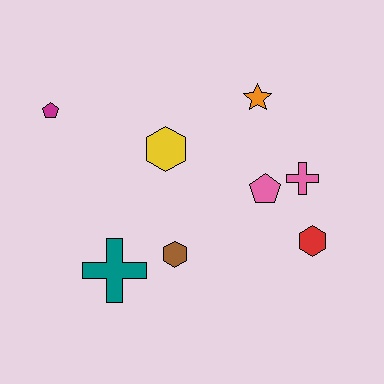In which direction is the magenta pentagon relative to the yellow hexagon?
The magenta pentagon is to the left of the yellow hexagon.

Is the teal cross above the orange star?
No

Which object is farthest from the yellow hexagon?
The red hexagon is farthest from the yellow hexagon.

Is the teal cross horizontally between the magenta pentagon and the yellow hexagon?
Yes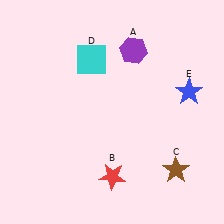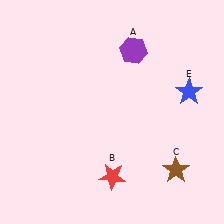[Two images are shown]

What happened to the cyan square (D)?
The cyan square (D) was removed in Image 2. It was in the top-left area of Image 1.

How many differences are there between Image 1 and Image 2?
There is 1 difference between the two images.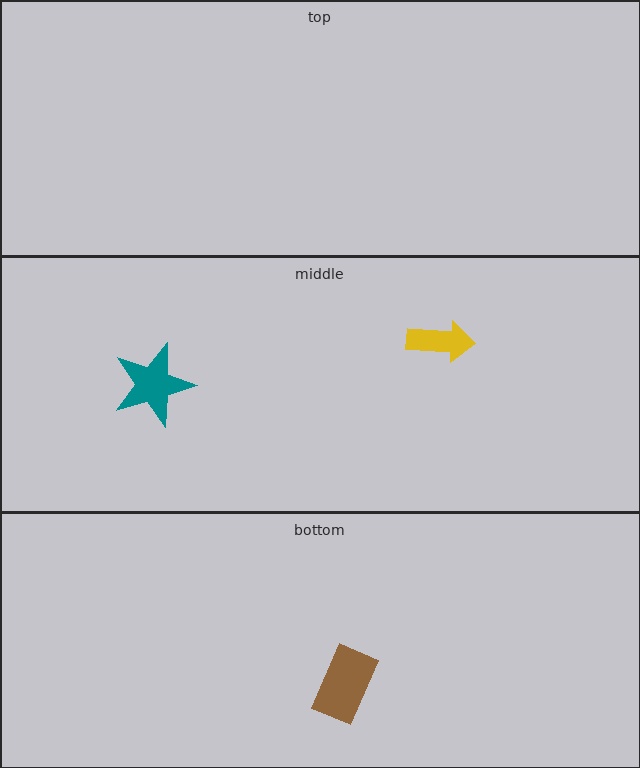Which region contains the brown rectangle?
The bottom region.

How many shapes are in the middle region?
2.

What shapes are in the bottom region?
The brown rectangle.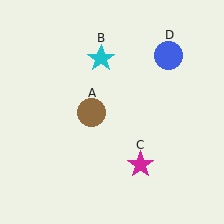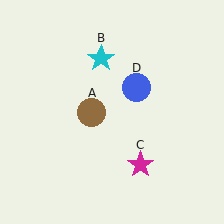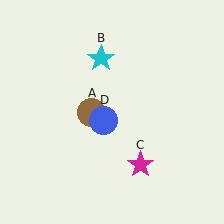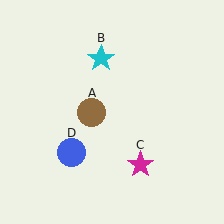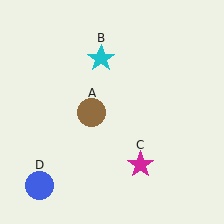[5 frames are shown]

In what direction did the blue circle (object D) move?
The blue circle (object D) moved down and to the left.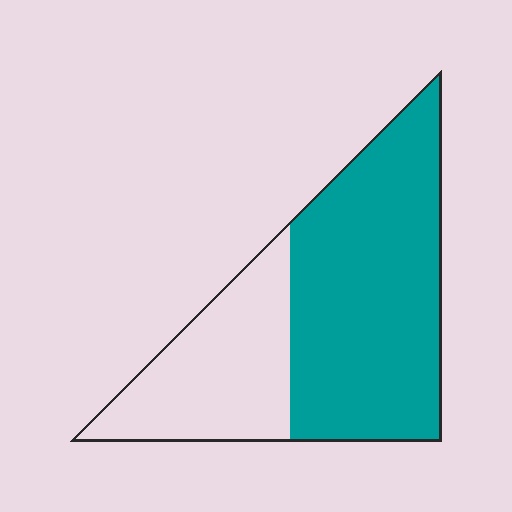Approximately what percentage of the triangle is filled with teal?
Approximately 65%.